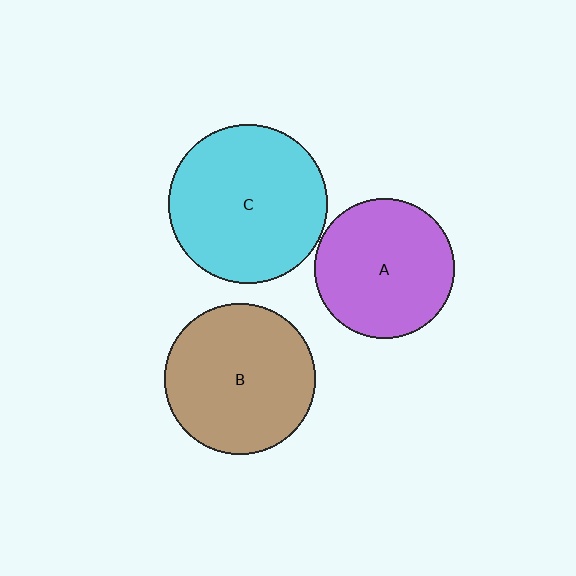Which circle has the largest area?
Circle C (cyan).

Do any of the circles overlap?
No, none of the circles overlap.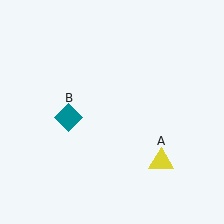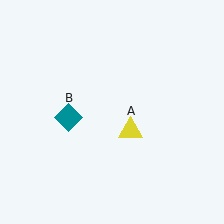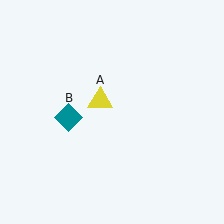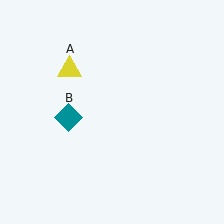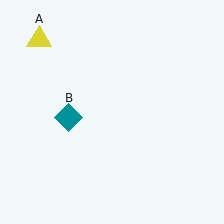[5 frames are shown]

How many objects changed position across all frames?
1 object changed position: yellow triangle (object A).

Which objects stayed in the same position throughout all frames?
Teal diamond (object B) remained stationary.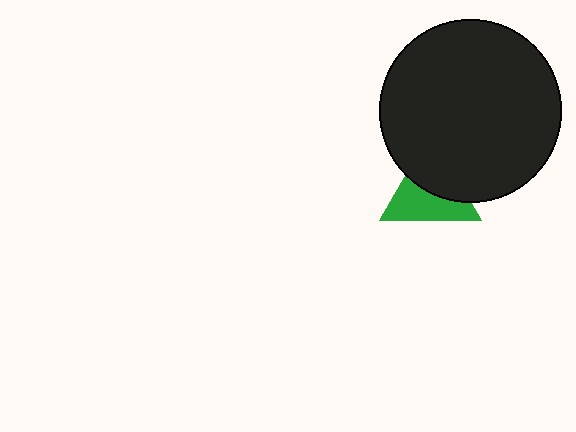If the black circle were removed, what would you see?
You would see the complete green triangle.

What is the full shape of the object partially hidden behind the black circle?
The partially hidden object is a green triangle.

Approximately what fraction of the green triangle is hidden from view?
Roughly 46% of the green triangle is hidden behind the black circle.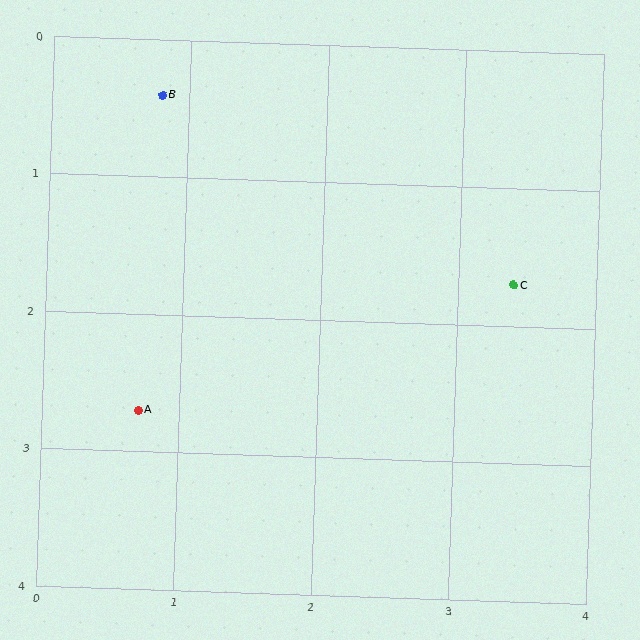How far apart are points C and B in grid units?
Points C and B are about 2.9 grid units apart.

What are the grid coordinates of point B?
Point B is at approximately (0.8, 0.4).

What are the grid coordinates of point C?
Point C is at approximately (3.4, 1.7).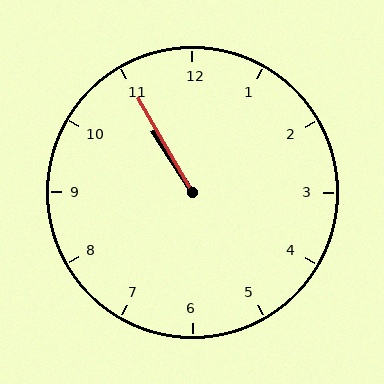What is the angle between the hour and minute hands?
Approximately 2 degrees.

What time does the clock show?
10:55.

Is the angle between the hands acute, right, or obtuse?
It is acute.